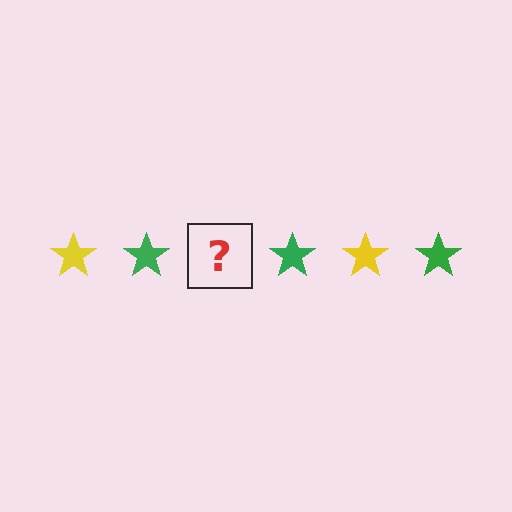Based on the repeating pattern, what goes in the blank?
The blank should be a yellow star.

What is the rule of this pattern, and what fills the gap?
The rule is that the pattern cycles through yellow, green stars. The gap should be filled with a yellow star.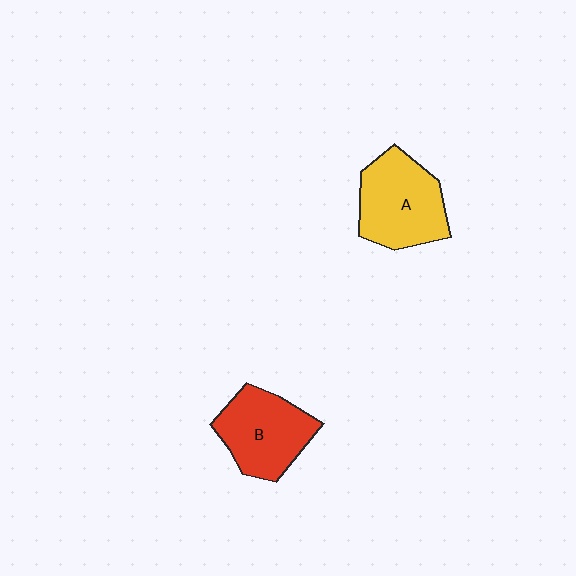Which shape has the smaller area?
Shape B (red).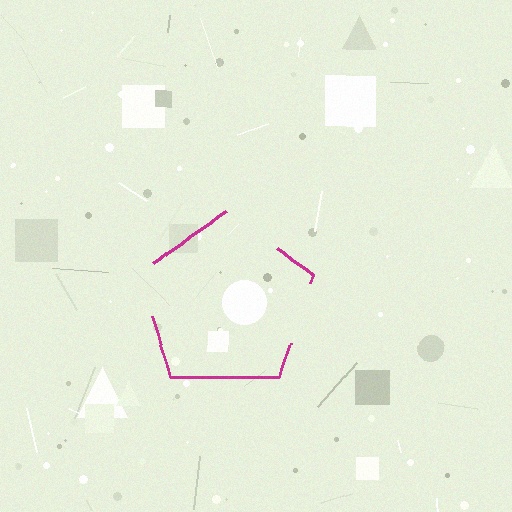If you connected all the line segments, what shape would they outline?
They would outline a pentagon.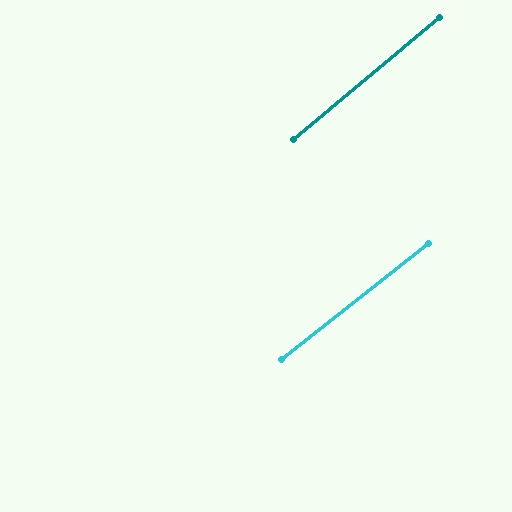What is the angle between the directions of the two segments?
Approximately 2 degrees.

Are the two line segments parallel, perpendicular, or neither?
Parallel — their directions differ by only 1.6°.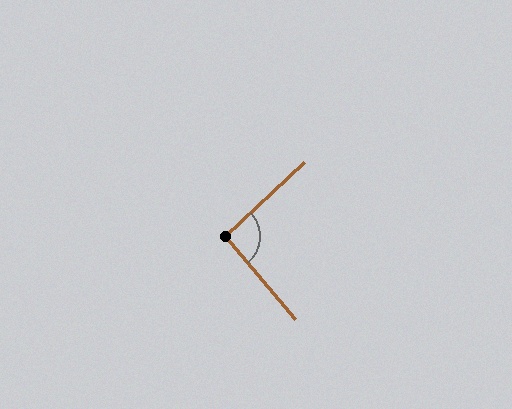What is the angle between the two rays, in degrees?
Approximately 93 degrees.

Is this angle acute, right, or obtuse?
It is approximately a right angle.